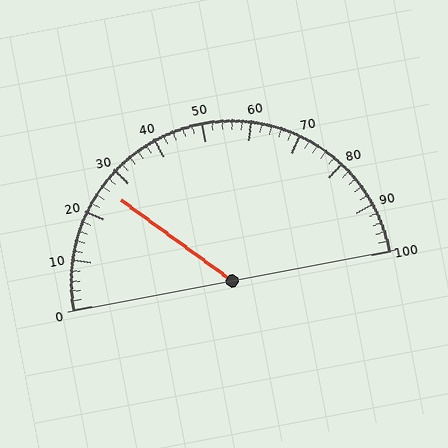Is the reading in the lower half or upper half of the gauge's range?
The reading is in the lower half of the range (0 to 100).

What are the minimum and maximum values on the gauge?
The gauge ranges from 0 to 100.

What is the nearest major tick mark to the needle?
The nearest major tick mark is 30.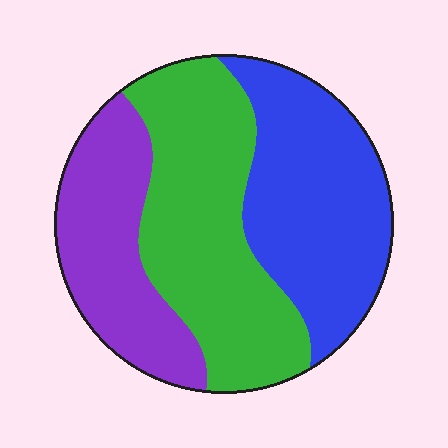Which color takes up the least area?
Purple, at roughly 25%.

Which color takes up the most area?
Green, at roughly 40%.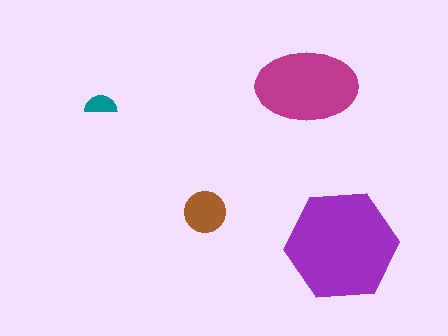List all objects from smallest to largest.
The teal semicircle, the brown circle, the magenta ellipse, the purple hexagon.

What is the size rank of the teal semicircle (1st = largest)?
4th.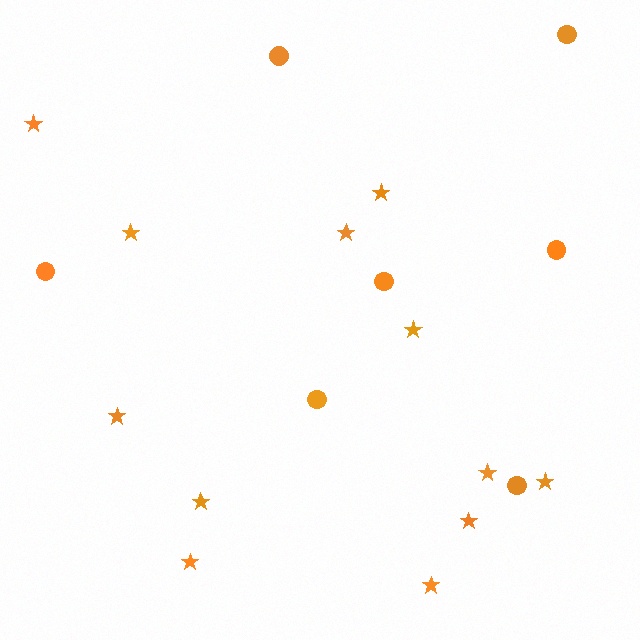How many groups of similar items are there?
There are 2 groups: one group of circles (7) and one group of stars (12).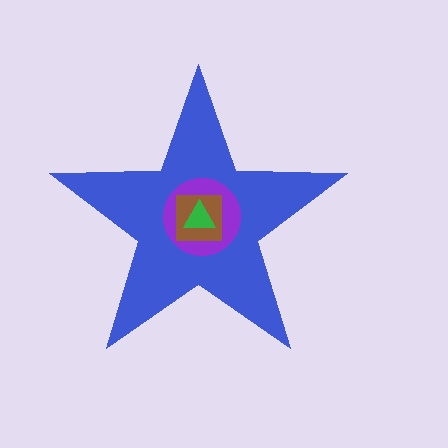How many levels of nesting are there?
4.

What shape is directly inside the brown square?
The green triangle.